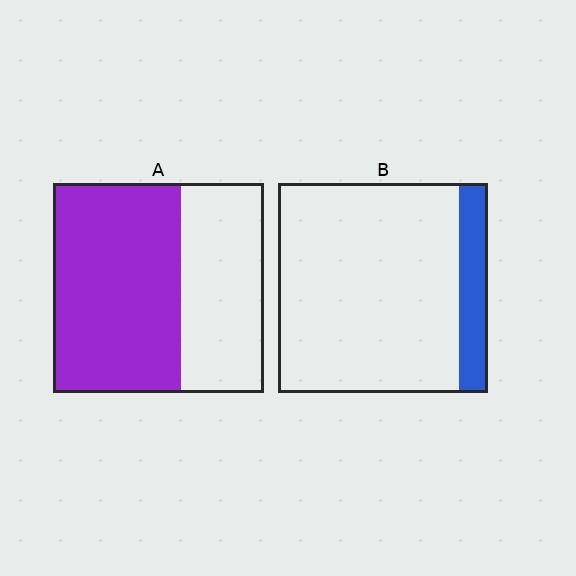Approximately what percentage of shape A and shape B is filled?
A is approximately 60% and B is approximately 15%.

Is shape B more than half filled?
No.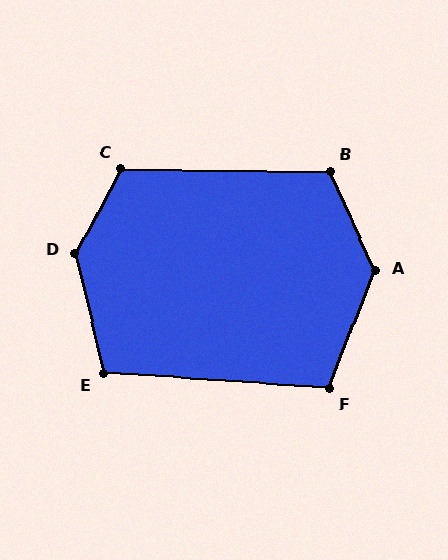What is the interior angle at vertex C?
Approximately 118 degrees (obtuse).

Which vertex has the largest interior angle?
D, at approximately 138 degrees.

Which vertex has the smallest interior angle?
F, at approximately 107 degrees.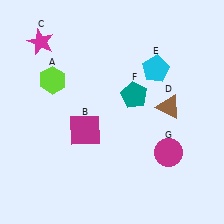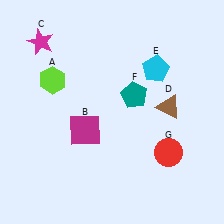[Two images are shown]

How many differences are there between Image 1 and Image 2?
There is 1 difference between the two images.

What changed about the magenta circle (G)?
In Image 1, G is magenta. In Image 2, it changed to red.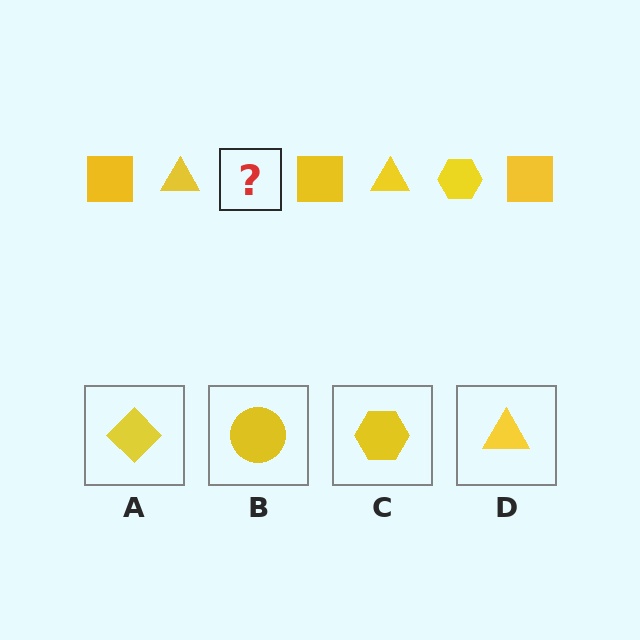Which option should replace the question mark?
Option C.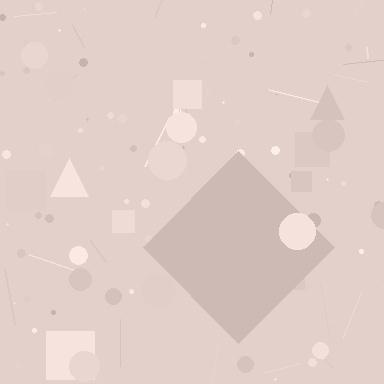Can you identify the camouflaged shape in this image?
The camouflaged shape is a diamond.